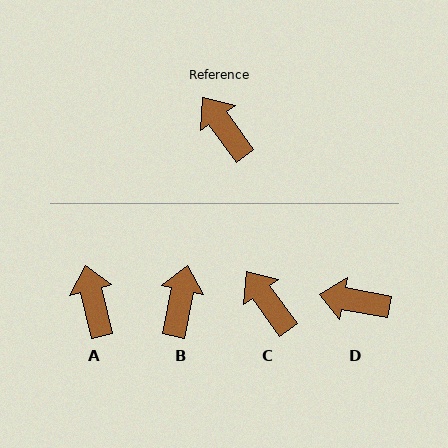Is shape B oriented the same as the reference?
No, it is off by about 47 degrees.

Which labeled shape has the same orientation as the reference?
C.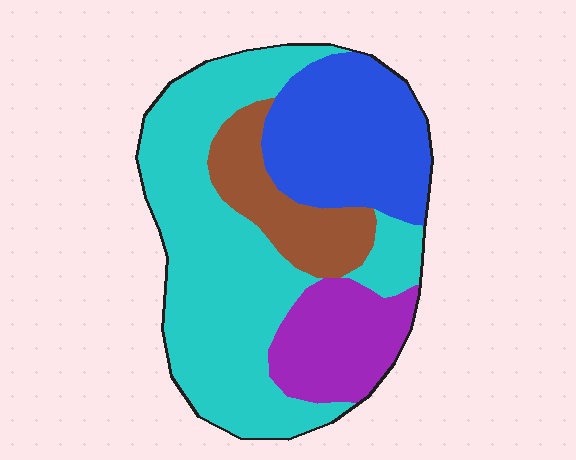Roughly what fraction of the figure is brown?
Brown covers around 15% of the figure.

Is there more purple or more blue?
Blue.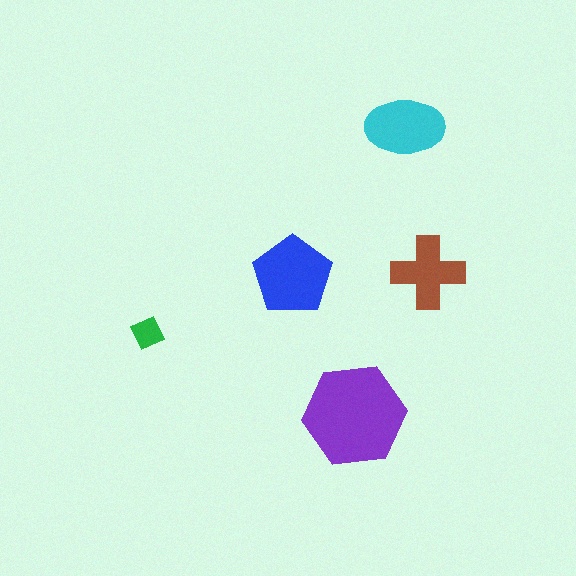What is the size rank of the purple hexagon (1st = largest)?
1st.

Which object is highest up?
The cyan ellipse is topmost.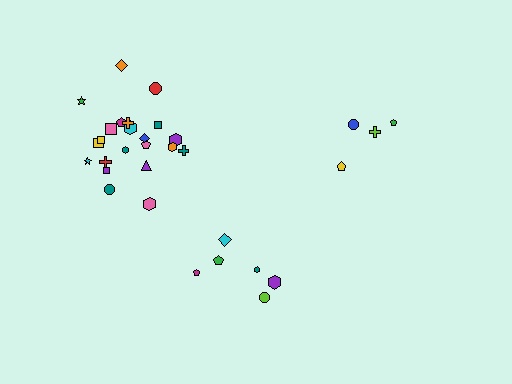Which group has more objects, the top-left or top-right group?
The top-left group.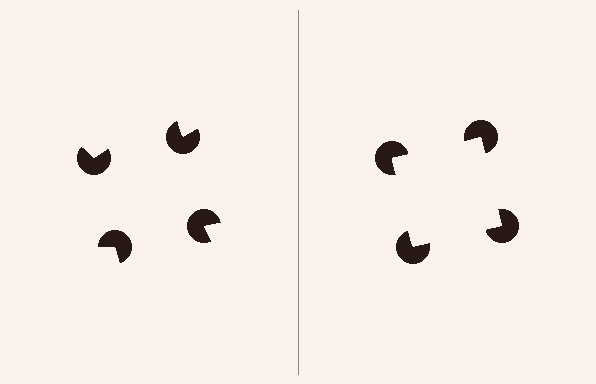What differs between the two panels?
The pac-man discs are positioned identically on both sides; only the wedge orientations differ. On the right they align to a square; on the left they are misaligned.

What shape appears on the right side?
An illusory square.